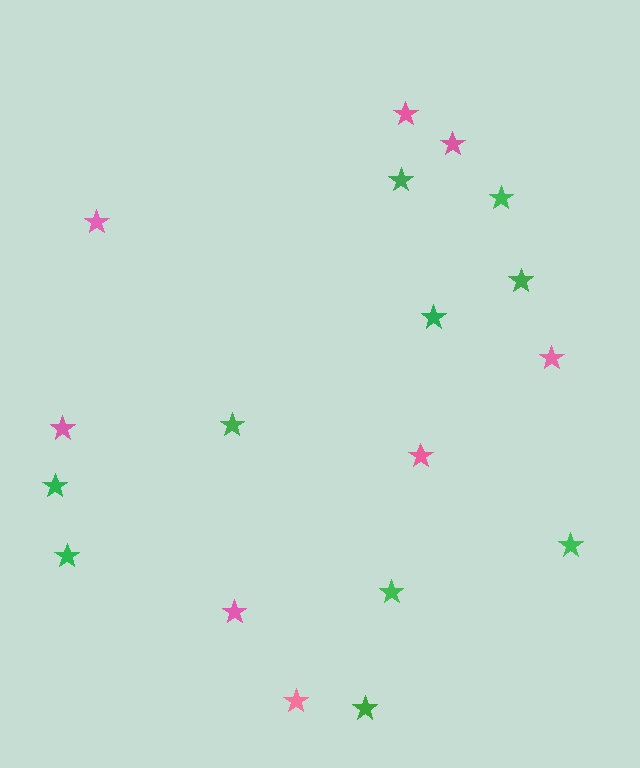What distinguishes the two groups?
There are 2 groups: one group of pink stars (8) and one group of green stars (10).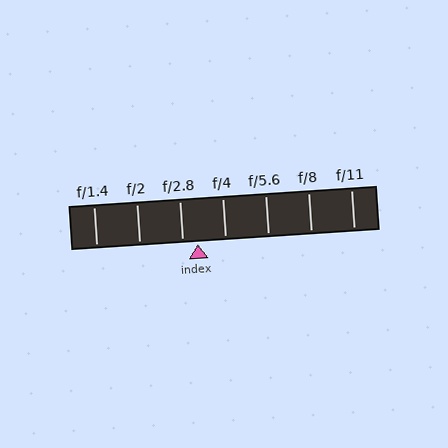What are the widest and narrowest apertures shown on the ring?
The widest aperture shown is f/1.4 and the narrowest is f/11.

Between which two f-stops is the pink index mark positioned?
The index mark is between f/2.8 and f/4.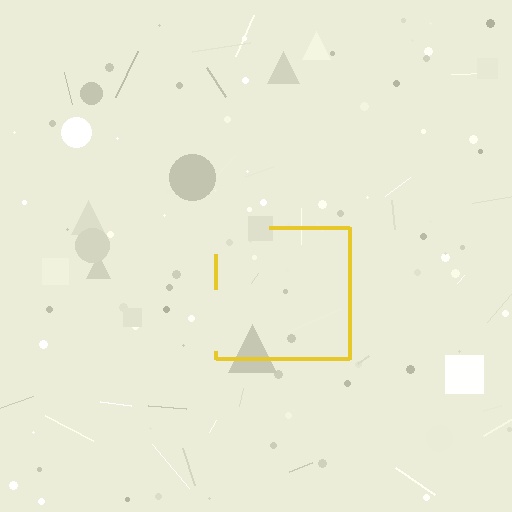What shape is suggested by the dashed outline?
The dashed outline suggests a square.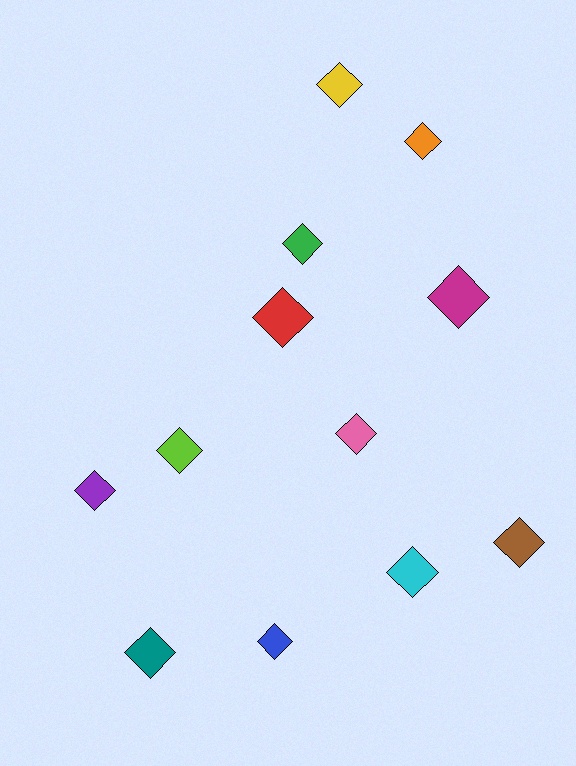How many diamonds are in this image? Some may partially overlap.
There are 12 diamonds.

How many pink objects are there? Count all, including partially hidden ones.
There is 1 pink object.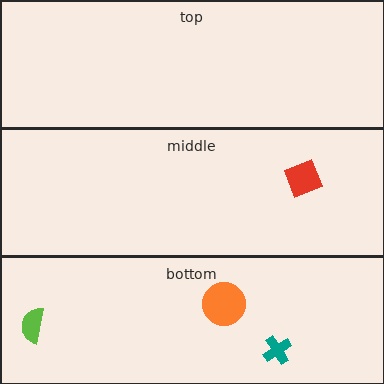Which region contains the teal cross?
The bottom region.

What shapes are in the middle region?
The red square.